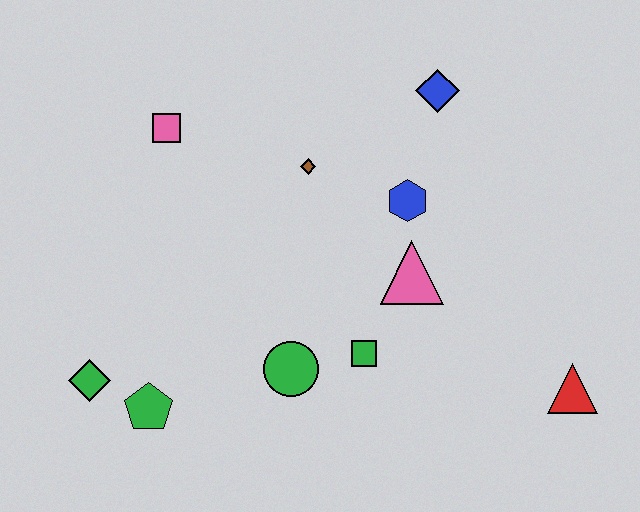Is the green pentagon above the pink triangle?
No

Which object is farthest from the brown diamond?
The red triangle is farthest from the brown diamond.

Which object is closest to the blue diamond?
The blue hexagon is closest to the blue diamond.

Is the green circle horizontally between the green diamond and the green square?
Yes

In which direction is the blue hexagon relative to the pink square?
The blue hexagon is to the right of the pink square.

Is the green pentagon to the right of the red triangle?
No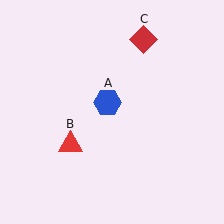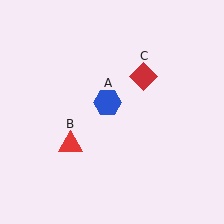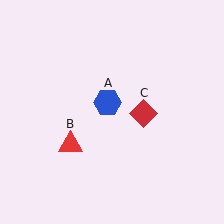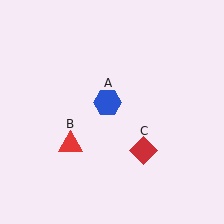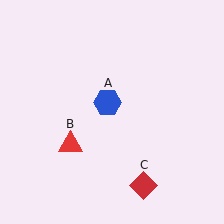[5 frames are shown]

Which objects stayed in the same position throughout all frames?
Blue hexagon (object A) and red triangle (object B) remained stationary.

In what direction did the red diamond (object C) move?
The red diamond (object C) moved down.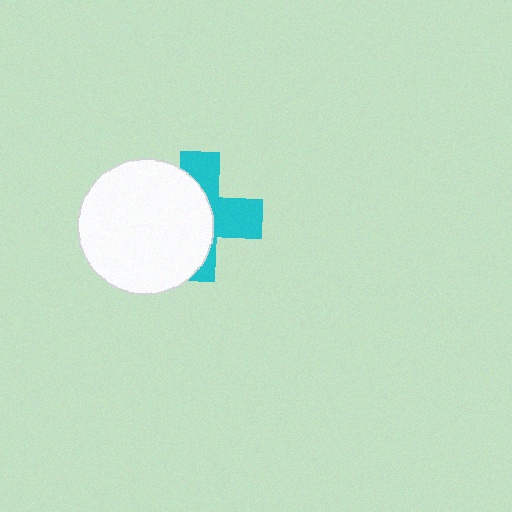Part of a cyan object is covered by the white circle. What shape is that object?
It is a cross.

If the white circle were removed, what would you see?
You would see the complete cyan cross.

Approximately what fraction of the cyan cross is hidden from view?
Roughly 56% of the cyan cross is hidden behind the white circle.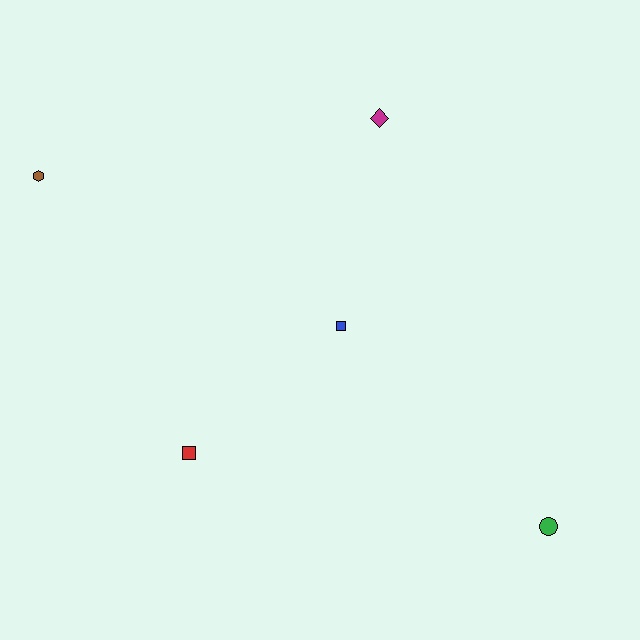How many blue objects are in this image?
There is 1 blue object.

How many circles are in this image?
There is 1 circle.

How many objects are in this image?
There are 5 objects.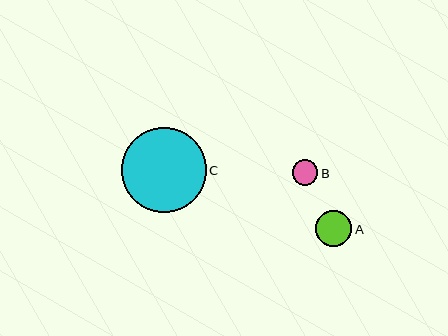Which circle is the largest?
Circle C is the largest with a size of approximately 85 pixels.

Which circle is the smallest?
Circle B is the smallest with a size of approximately 25 pixels.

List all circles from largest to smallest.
From largest to smallest: C, A, B.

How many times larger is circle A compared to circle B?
Circle A is approximately 1.4 times the size of circle B.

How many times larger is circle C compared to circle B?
Circle C is approximately 3.3 times the size of circle B.